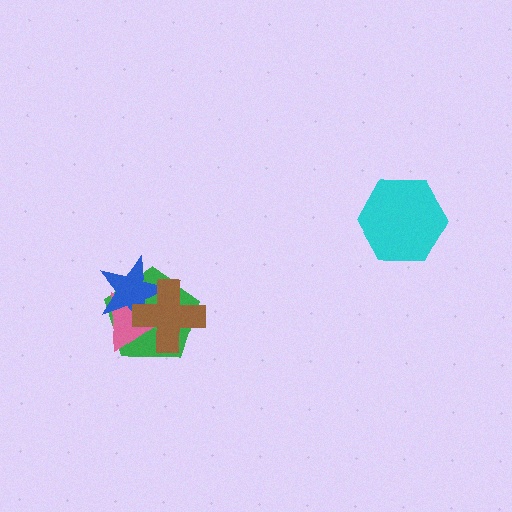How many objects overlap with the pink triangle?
3 objects overlap with the pink triangle.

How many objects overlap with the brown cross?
3 objects overlap with the brown cross.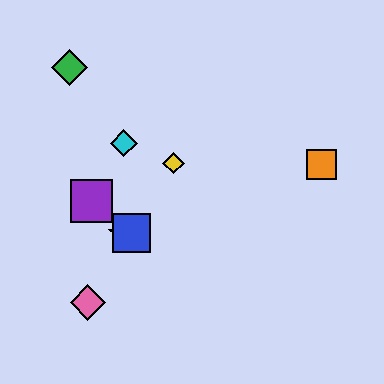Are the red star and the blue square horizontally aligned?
Yes, both are at y≈233.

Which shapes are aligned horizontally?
The red star, the blue square are aligned horizontally.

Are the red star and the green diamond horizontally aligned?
No, the red star is at y≈233 and the green diamond is at y≈67.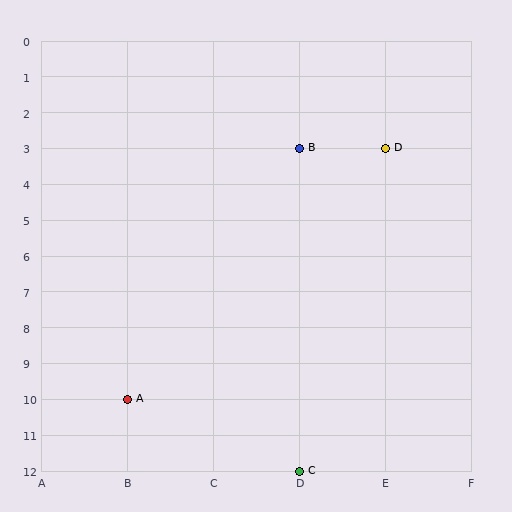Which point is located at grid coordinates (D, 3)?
Point B is at (D, 3).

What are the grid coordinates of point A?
Point A is at grid coordinates (B, 10).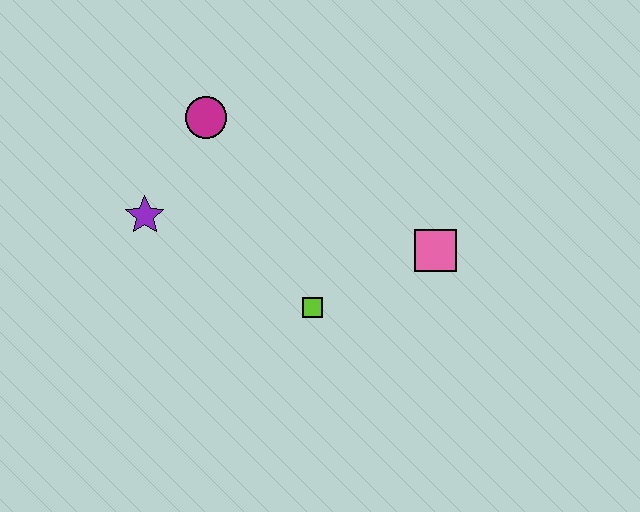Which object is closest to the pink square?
The lime square is closest to the pink square.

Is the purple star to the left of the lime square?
Yes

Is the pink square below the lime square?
No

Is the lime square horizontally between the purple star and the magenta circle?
No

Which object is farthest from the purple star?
The pink square is farthest from the purple star.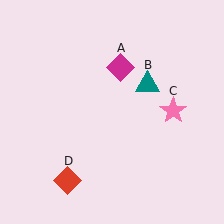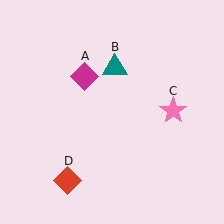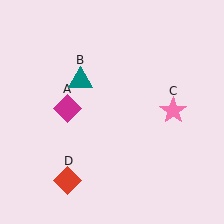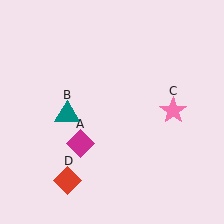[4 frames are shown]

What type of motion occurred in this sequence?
The magenta diamond (object A), teal triangle (object B) rotated counterclockwise around the center of the scene.